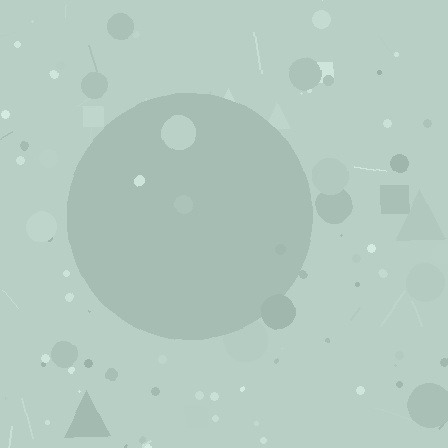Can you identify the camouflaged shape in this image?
The camouflaged shape is a circle.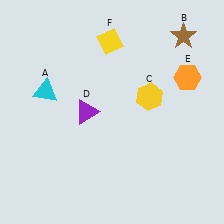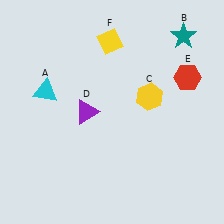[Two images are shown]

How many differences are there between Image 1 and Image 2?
There are 2 differences between the two images.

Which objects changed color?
B changed from brown to teal. E changed from orange to red.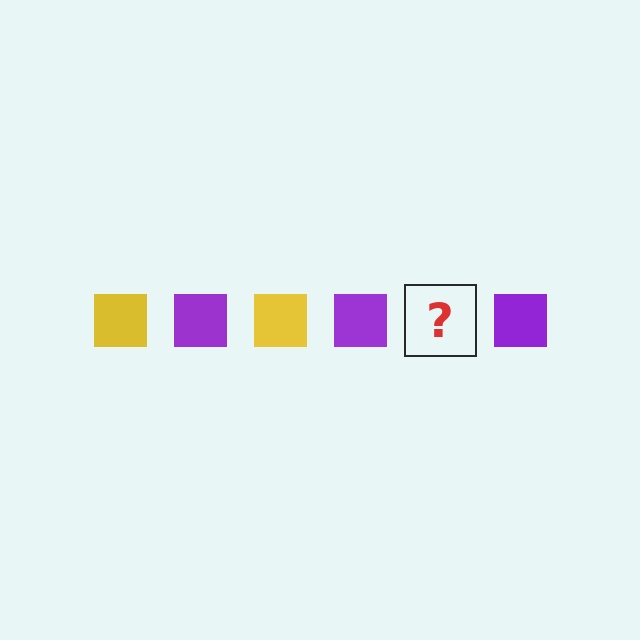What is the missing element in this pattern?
The missing element is a yellow square.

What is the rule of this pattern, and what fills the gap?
The rule is that the pattern cycles through yellow, purple squares. The gap should be filled with a yellow square.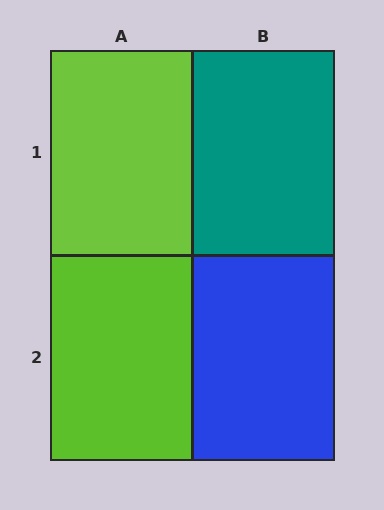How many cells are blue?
1 cell is blue.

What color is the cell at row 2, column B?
Blue.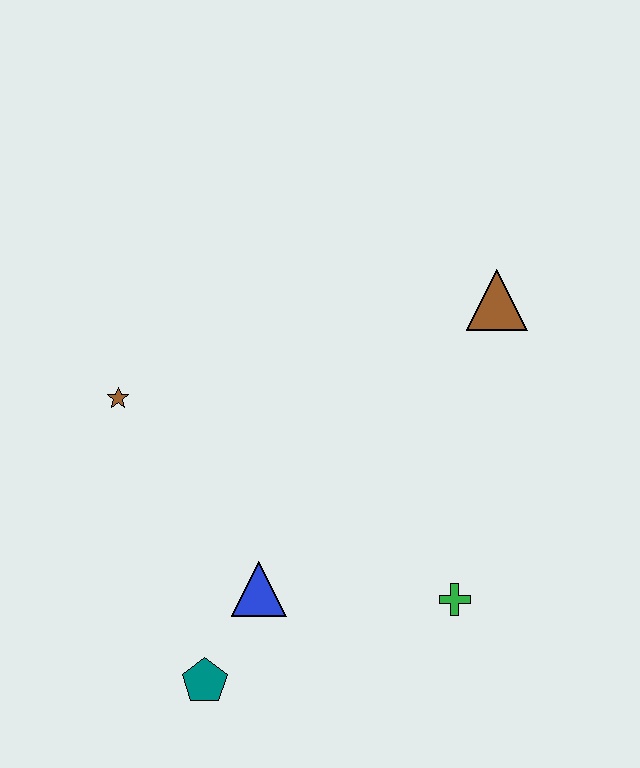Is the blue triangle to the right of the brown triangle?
No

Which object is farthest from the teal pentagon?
The brown triangle is farthest from the teal pentagon.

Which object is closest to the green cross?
The blue triangle is closest to the green cross.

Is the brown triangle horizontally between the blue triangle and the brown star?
No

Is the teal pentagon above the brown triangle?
No